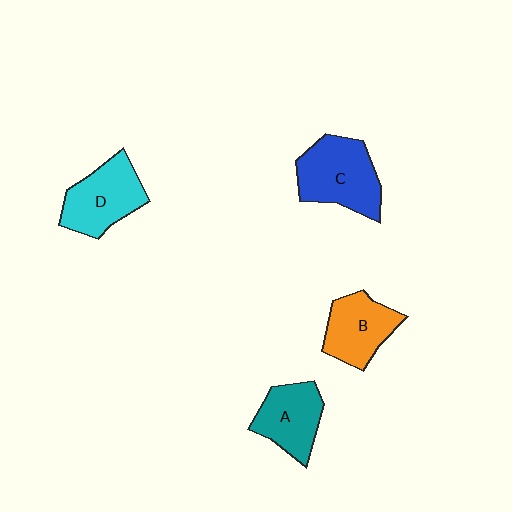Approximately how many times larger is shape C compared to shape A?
Approximately 1.3 times.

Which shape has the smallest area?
Shape A (teal).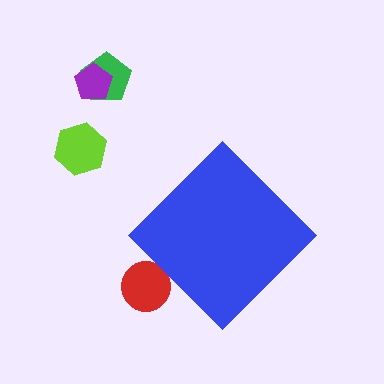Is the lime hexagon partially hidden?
No, the lime hexagon is fully visible.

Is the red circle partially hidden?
Yes, the red circle is partially hidden behind the blue diamond.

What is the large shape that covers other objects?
A blue diamond.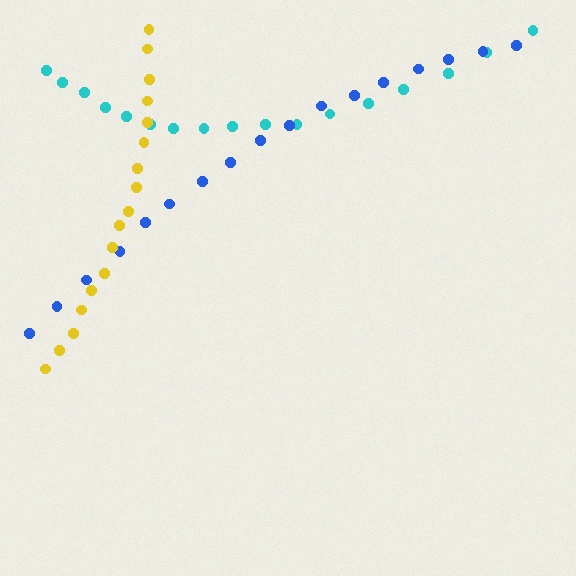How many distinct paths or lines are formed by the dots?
There are 3 distinct paths.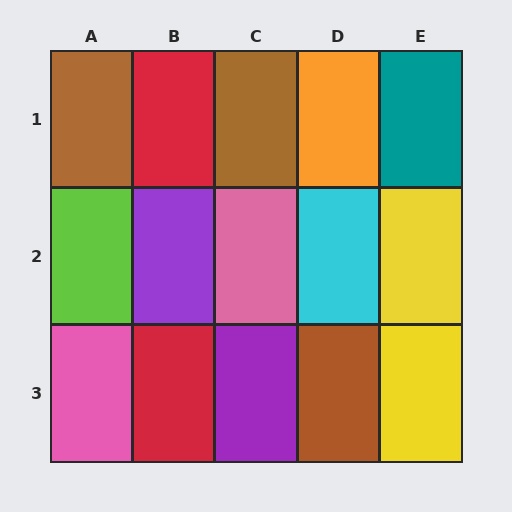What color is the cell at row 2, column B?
Purple.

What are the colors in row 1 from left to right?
Brown, red, brown, orange, teal.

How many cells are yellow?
2 cells are yellow.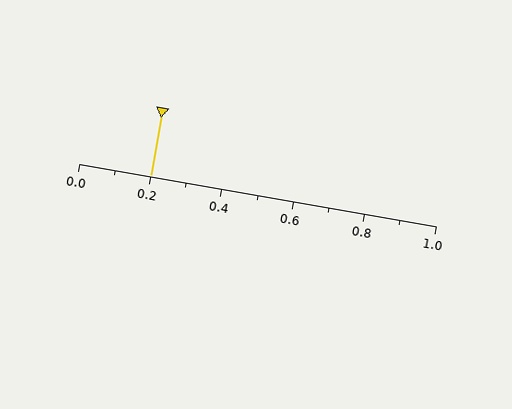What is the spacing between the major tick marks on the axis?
The major ticks are spaced 0.2 apart.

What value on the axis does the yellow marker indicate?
The marker indicates approximately 0.2.